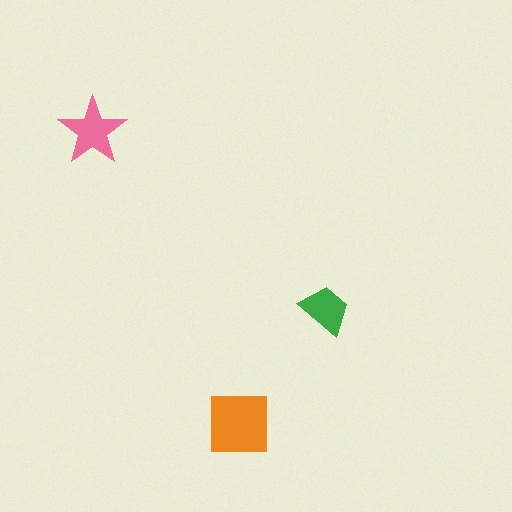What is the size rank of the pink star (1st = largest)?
2nd.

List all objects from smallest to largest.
The green trapezoid, the pink star, the orange square.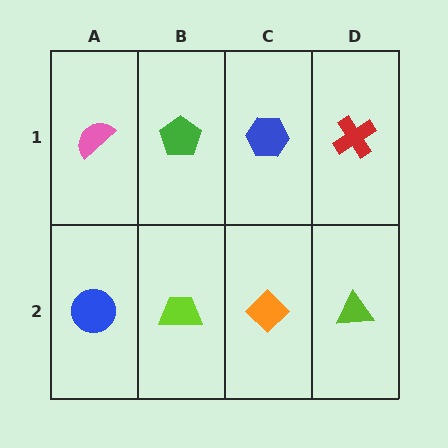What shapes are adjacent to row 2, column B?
A green pentagon (row 1, column B), a blue circle (row 2, column A), an orange diamond (row 2, column C).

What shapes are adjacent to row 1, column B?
A lime trapezoid (row 2, column B), a pink semicircle (row 1, column A), a blue hexagon (row 1, column C).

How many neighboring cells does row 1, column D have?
2.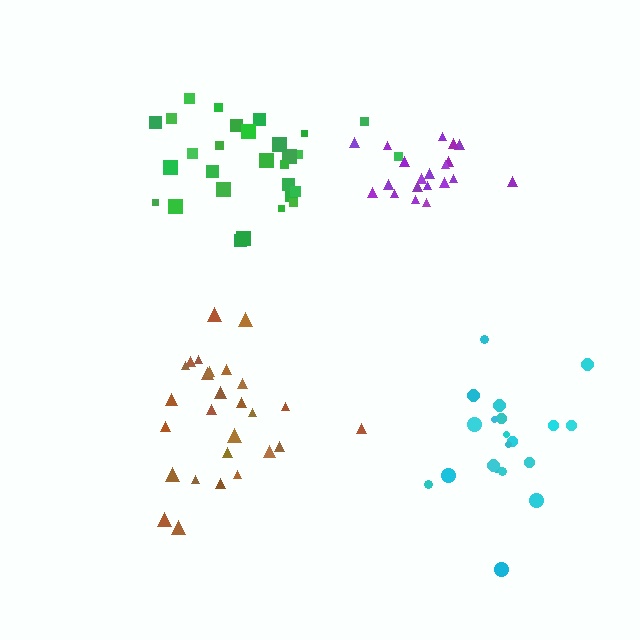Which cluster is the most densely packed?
Purple.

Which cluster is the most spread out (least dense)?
Cyan.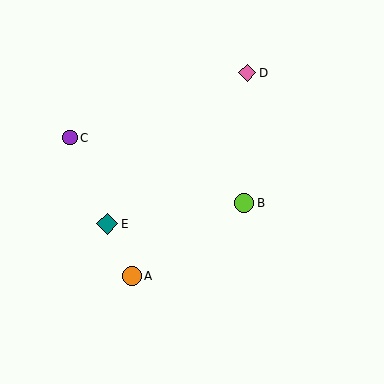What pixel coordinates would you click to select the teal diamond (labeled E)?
Click at (107, 224) to select the teal diamond E.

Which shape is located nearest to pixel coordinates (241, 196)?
The lime circle (labeled B) at (244, 203) is nearest to that location.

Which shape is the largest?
The teal diamond (labeled E) is the largest.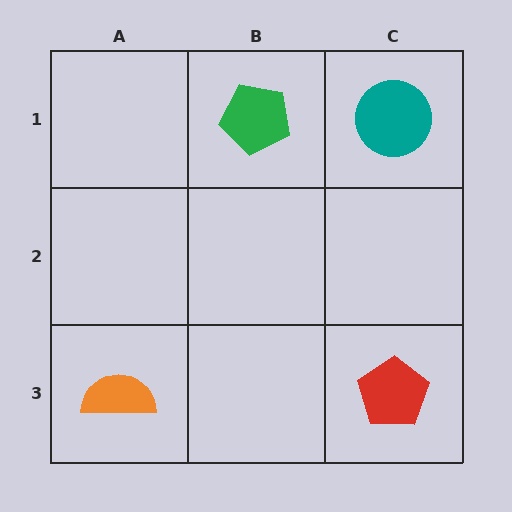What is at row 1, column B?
A green pentagon.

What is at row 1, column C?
A teal circle.